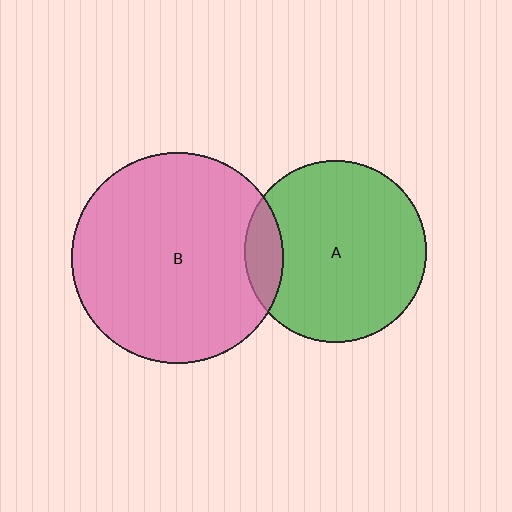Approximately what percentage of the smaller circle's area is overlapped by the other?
Approximately 10%.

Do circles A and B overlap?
Yes.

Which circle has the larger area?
Circle B (pink).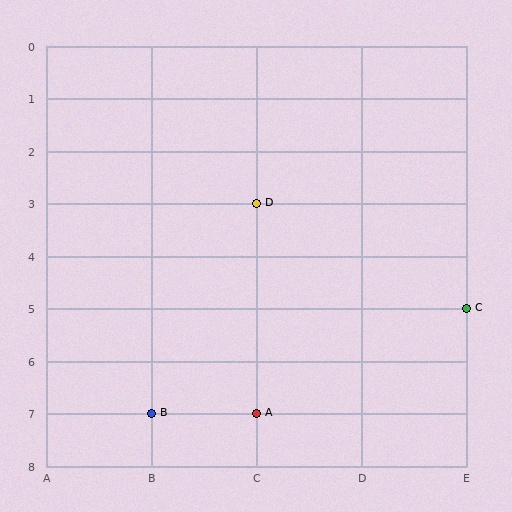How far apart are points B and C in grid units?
Points B and C are 3 columns and 2 rows apart (about 3.6 grid units diagonally).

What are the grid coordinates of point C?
Point C is at grid coordinates (E, 5).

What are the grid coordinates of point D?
Point D is at grid coordinates (C, 3).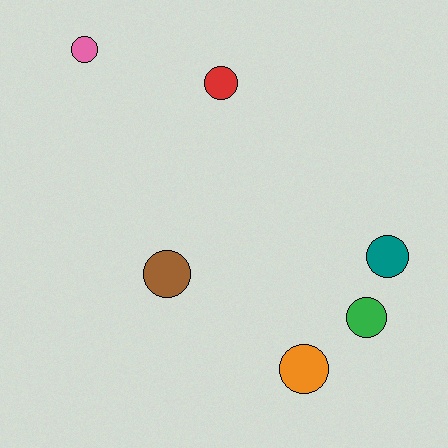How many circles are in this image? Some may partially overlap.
There are 6 circles.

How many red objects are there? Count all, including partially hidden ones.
There is 1 red object.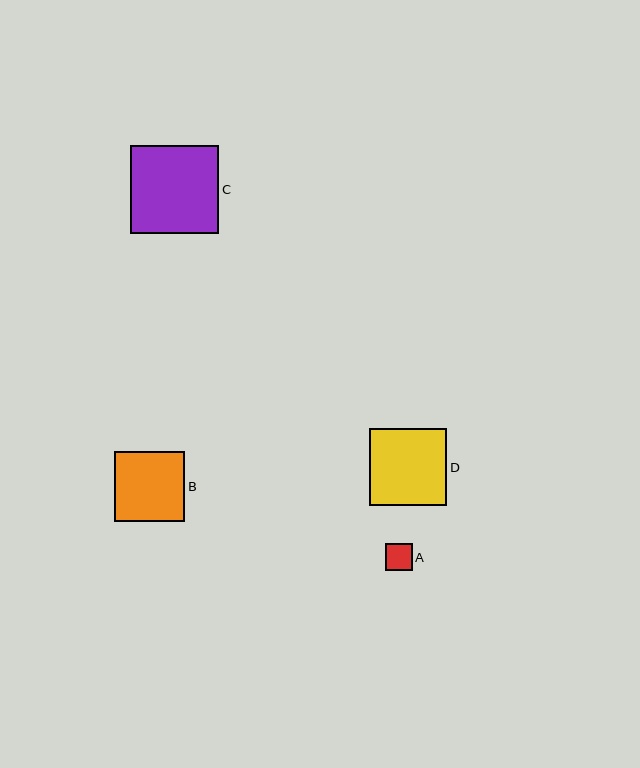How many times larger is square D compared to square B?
Square D is approximately 1.1 times the size of square B.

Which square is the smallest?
Square A is the smallest with a size of approximately 27 pixels.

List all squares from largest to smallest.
From largest to smallest: C, D, B, A.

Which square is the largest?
Square C is the largest with a size of approximately 88 pixels.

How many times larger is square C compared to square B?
Square C is approximately 1.3 times the size of square B.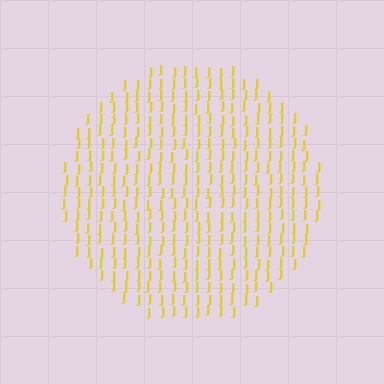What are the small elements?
The small elements are letter J's.